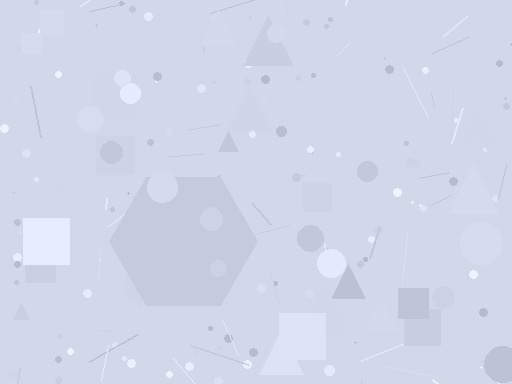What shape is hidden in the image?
A hexagon is hidden in the image.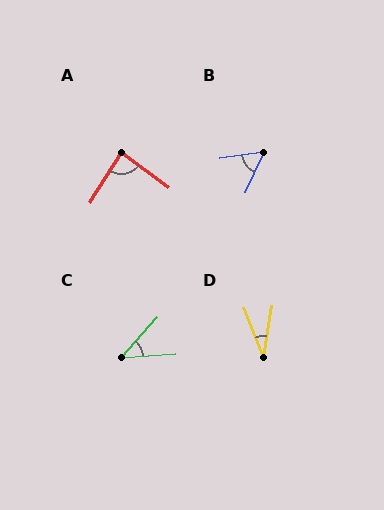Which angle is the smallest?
D, at approximately 30 degrees.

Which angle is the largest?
A, at approximately 85 degrees.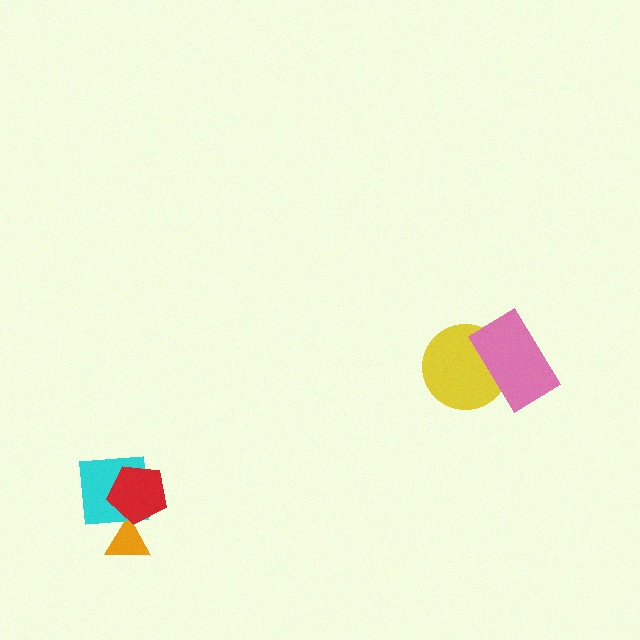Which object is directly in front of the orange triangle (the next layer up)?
The cyan square is directly in front of the orange triangle.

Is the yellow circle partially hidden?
Yes, it is partially covered by another shape.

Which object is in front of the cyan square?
The red pentagon is in front of the cyan square.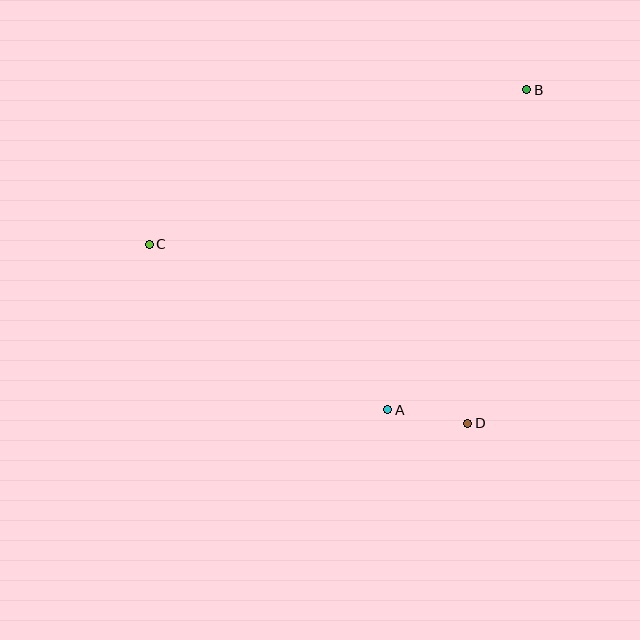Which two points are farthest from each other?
Points B and C are farthest from each other.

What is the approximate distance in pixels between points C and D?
The distance between C and D is approximately 366 pixels.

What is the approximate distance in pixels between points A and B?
The distance between A and B is approximately 349 pixels.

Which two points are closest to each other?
Points A and D are closest to each other.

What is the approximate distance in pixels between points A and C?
The distance between A and C is approximately 291 pixels.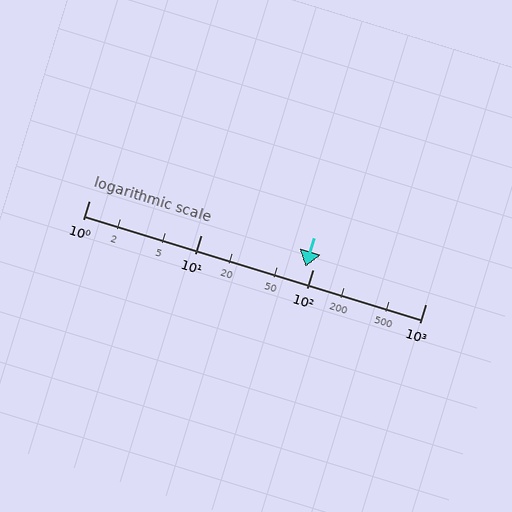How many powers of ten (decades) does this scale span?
The scale spans 3 decades, from 1 to 1000.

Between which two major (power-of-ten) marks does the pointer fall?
The pointer is between 10 and 100.